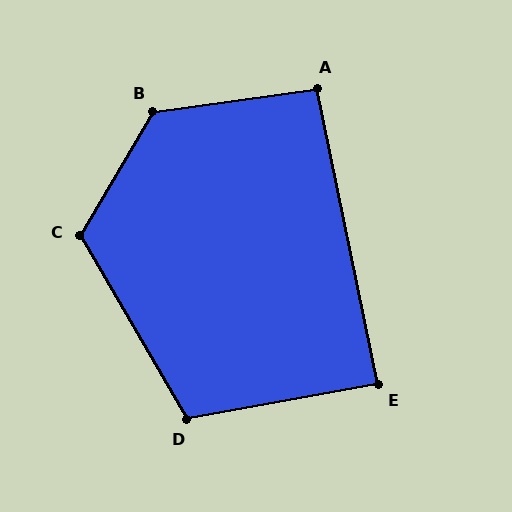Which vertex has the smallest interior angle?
E, at approximately 88 degrees.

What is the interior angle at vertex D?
Approximately 110 degrees (obtuse).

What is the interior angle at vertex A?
Approximately 94 degrees (approximately right).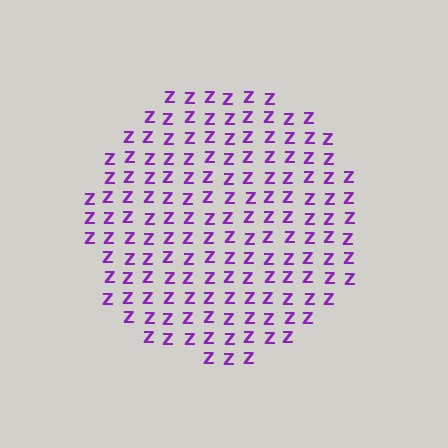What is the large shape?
The large shape is a circle.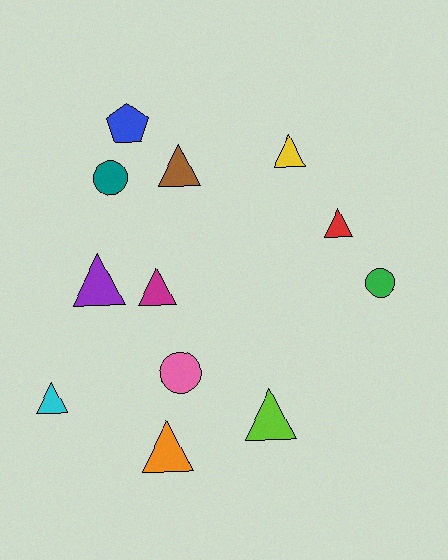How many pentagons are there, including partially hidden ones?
There is 1 pentagon.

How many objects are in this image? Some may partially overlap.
There are 12 objects.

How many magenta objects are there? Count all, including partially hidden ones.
There is 1 magenta object.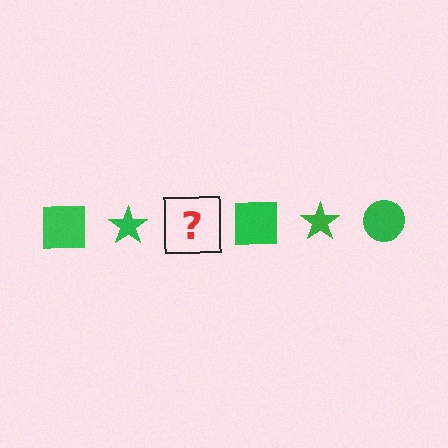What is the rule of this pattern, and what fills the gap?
The rule is that the pattern cycles through square, star, circle shapes in green. The gap should be filled with a green circle.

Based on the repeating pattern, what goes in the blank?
The blank should be a green circle.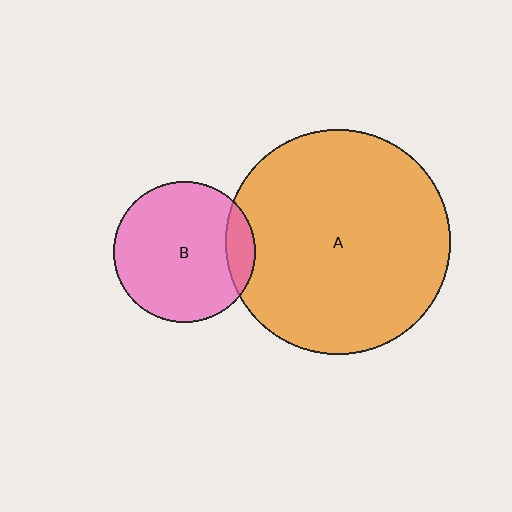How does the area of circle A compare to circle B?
Approximately 2.5 times.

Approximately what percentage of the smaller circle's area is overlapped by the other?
Approximately 10%.